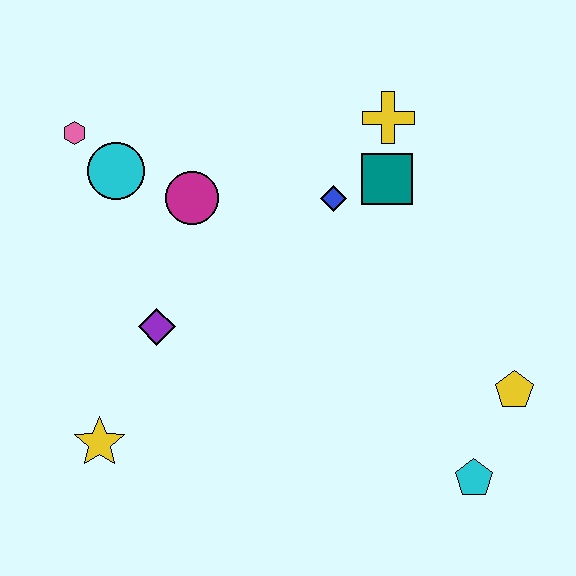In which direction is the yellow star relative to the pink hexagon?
The yellow star is below the pink hexagon.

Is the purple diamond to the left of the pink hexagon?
No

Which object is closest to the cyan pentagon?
The yellow pentagon is closest to the cyan pentagon.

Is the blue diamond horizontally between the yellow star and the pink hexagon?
No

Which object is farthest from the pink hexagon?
The cyan pentagon is farthest from the pink hexagon.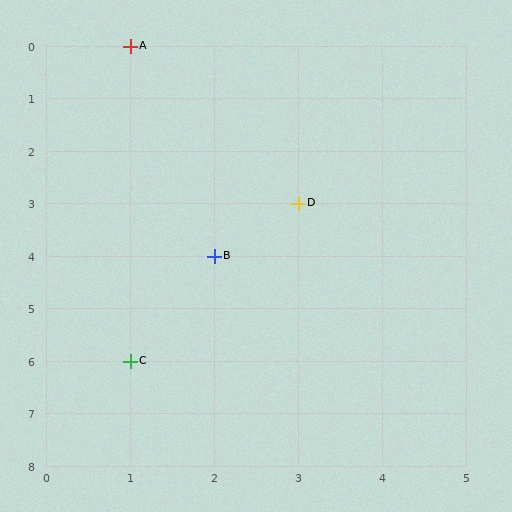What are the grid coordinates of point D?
Point D is at grid coordinates (3, 3).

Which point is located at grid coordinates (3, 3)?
Point D is at (3, 3).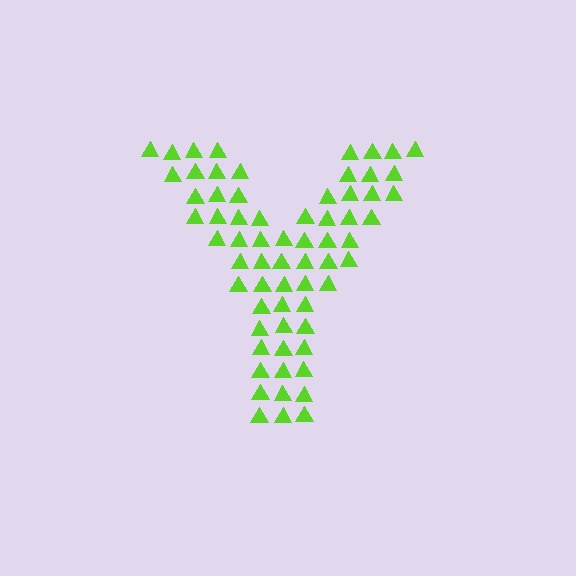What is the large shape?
The large shape is the letter Y.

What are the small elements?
The small elements are triangles.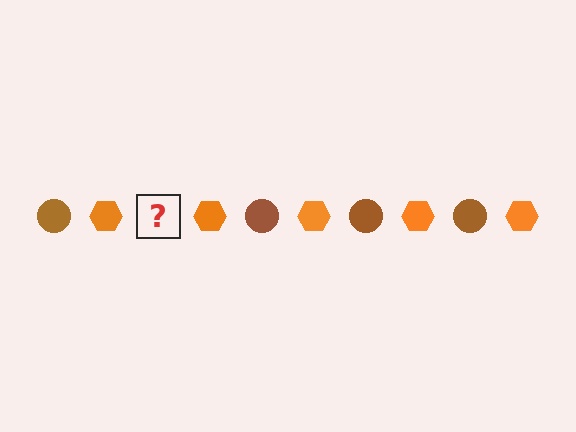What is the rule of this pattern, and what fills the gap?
The rule is that the pattern alternates between brown circle and orange hexagon. The gap should be filled with a brown circle.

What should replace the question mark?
The question mark should be replaced with a brown circle.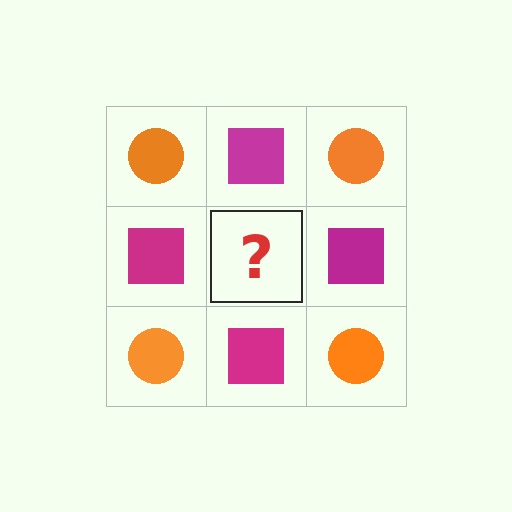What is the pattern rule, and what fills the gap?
The rule is that it alternates orange circle and magenta square in a checkerboard pattern. The gap should be filled with an orange circle.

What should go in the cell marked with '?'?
The missing cell should contain an orange circle.